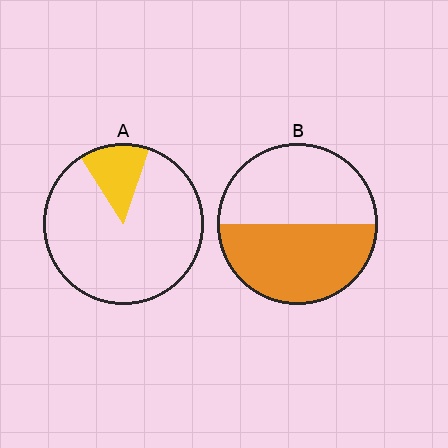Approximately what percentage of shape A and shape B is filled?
A is approximately 15% and B is approximately 50%.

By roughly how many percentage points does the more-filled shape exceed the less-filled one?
By roughly 35 percentage points (B over A).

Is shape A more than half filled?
No.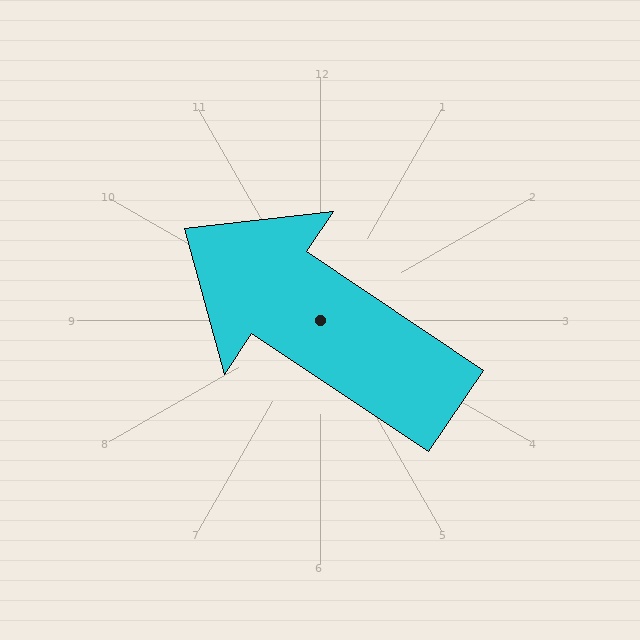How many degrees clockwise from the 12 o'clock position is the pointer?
Approximately 304 degrees.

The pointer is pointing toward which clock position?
Roughly 10 o'clock.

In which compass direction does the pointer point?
Northwest.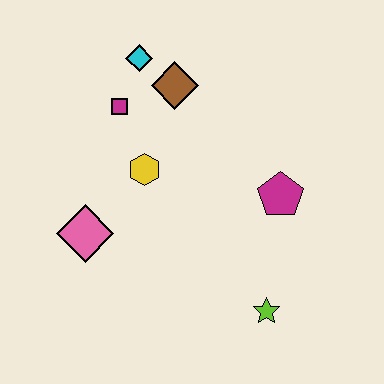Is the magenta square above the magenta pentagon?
Yes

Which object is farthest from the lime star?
The cyan diamond is farthest from the lime star.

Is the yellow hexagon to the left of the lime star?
Yes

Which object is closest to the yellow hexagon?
The magenta square is closest to the yellow hexagon.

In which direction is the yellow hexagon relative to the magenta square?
The yellow hexagon is below the magenta square.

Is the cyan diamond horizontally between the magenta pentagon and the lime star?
No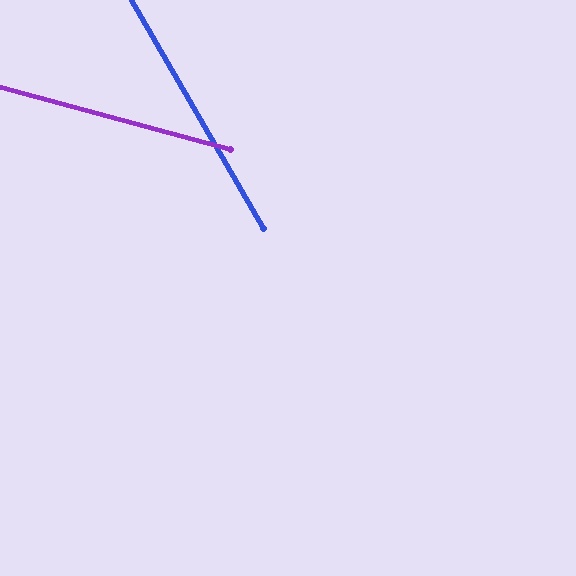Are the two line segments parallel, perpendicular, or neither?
Neither parallel nor perpendicular — they differ by about 45°.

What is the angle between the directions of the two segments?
Approximately 45 degrees.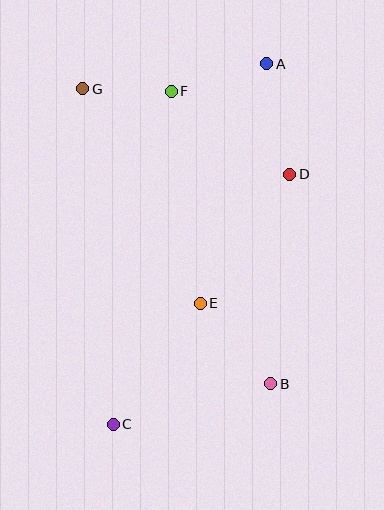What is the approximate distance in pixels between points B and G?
The distance between B and G is approximately 350 pixels.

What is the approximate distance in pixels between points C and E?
The distance between C and E is approximately 149 pixels.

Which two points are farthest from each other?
Points A and C are farthest from each other.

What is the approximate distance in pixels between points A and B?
The distance between A and B is approximately 320 pixels.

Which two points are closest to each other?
Points F and G are closest to each other.